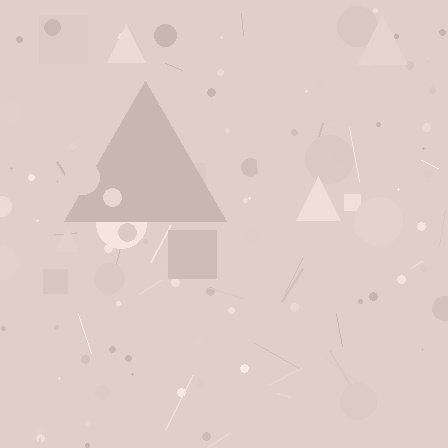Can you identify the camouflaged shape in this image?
The camouflaged shape is a triangle.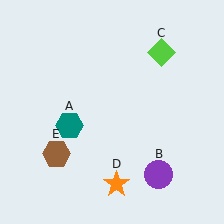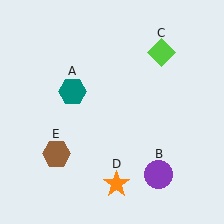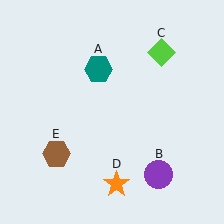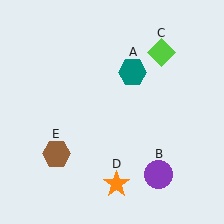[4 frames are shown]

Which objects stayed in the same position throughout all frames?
Purple circle (object B) and lime diamond (object C) and orange star (object D) and brown hexagon (object E) remained stationary.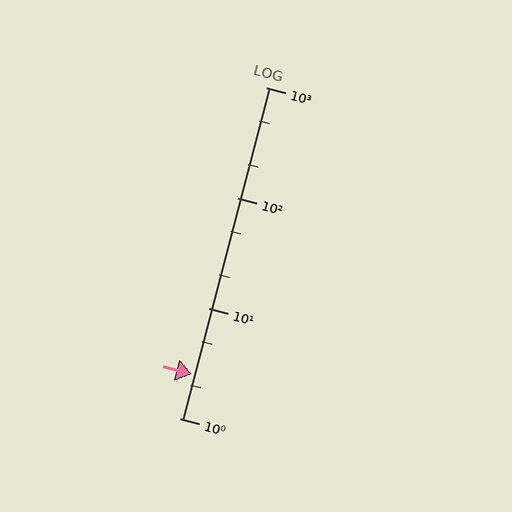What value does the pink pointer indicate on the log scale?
The pointer indicates approximately 2.5.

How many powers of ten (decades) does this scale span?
The scale spans 3 decades, from 1 to 1000.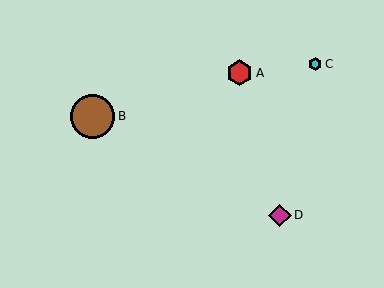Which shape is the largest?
The brown circle (labeled B) is the largest.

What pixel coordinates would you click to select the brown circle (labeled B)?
Click at (93, 116) to select the brown circle B.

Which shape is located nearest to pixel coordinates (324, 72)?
The cyan hexagon (labeled C) at (315, 64) is nearest to that location.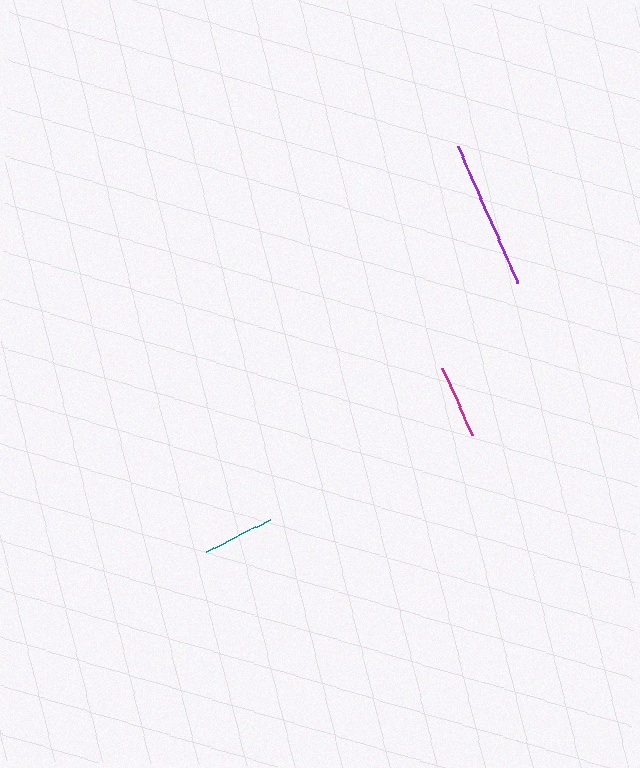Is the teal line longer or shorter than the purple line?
The purple line is longer than the teal line.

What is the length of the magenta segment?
The magenta segment is approximately 73 pixels long.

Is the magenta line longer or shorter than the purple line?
The purple line is longer than the magenta line.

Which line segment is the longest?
The purple line is the longest at approximately 149 pixels.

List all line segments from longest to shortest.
From longest to shortest: purple, magenta, teal.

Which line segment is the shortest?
The teal line is the shortest at approximately 72 pixels.